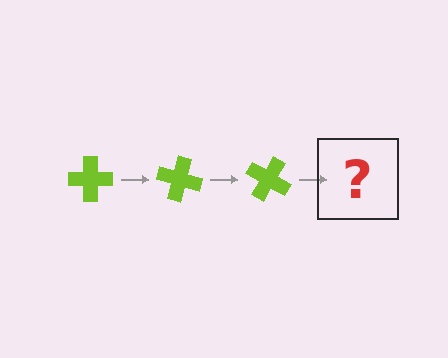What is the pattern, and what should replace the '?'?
The pattern is that the cross rotates 15 degrees each step. The '?' should be a lime cross rotated 45 degrees.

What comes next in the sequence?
The next element should be a lime cross rotated 45 degrees.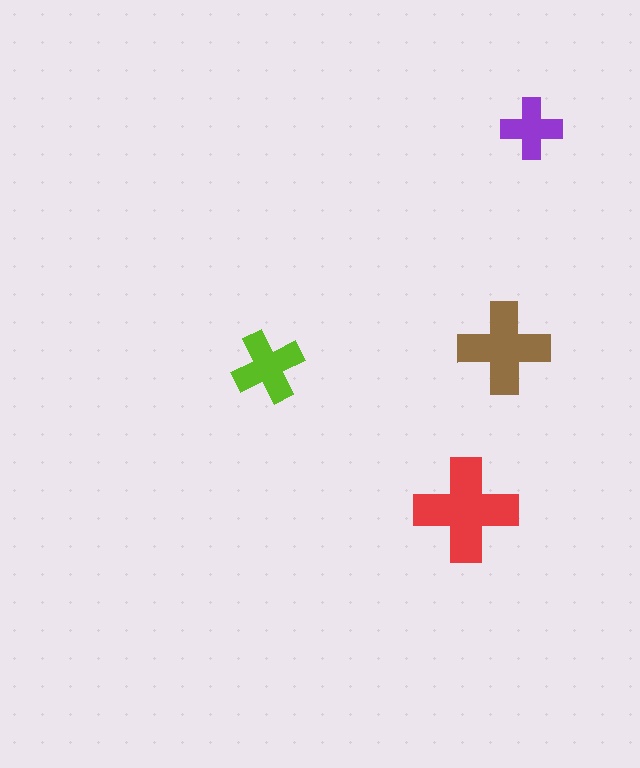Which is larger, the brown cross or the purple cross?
The brown one.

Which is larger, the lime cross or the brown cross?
The brown one.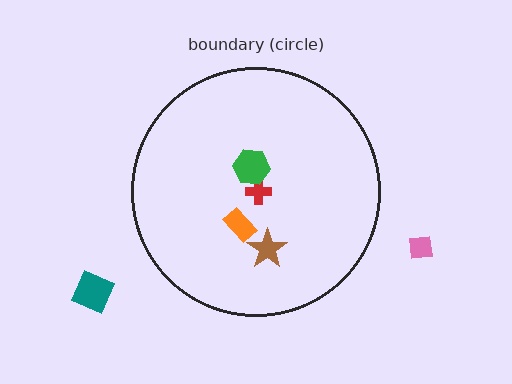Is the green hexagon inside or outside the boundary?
Inside.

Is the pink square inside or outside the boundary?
Outside.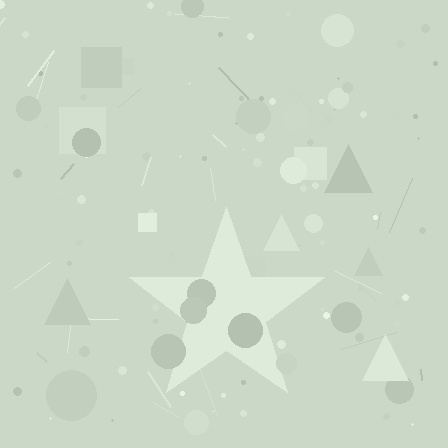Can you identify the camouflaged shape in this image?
The camouflaged shape is a star.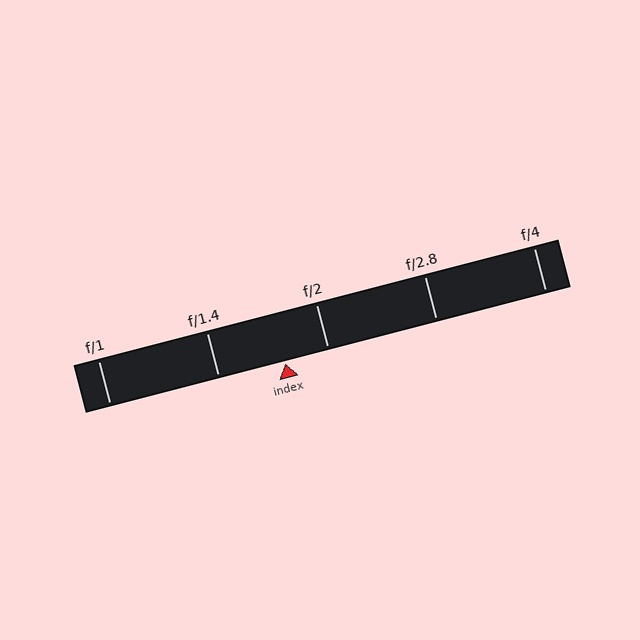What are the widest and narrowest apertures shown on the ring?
The widest aperture shown is f/1 and the narrowest is f/4.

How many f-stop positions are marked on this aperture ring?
There are 5 f-stop positions marked.